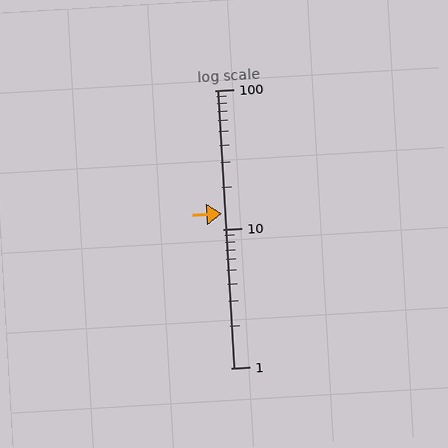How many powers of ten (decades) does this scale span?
The scale spans 2 decades, from 1 to 100.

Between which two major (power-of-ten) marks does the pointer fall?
The pointer is between 10 and 100.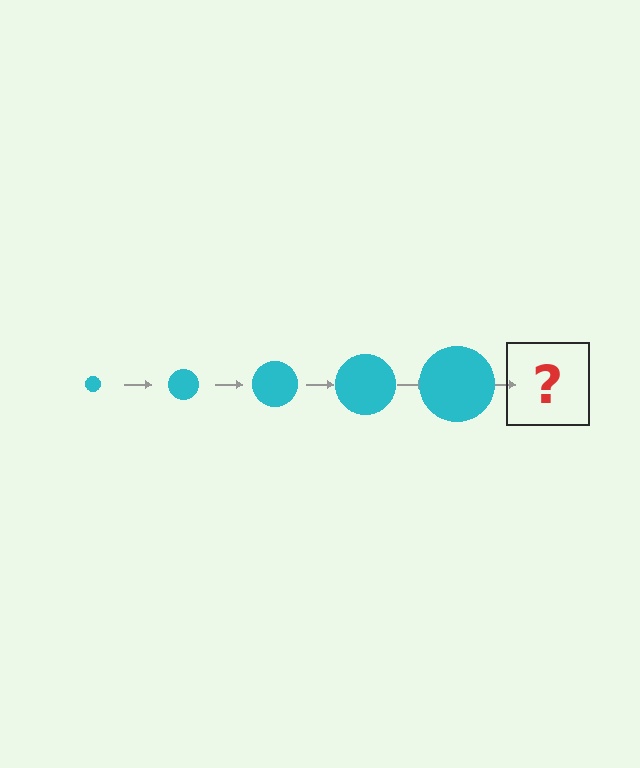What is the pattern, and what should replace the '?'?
The pattern is that the circle gets progressively larger each step. The '?' should be a cyan circle, larger than the previous one.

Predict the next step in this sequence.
The next step is a cyan circle, larger than the previous one.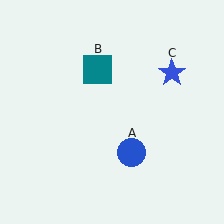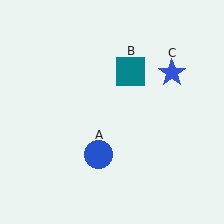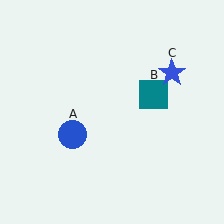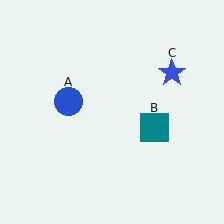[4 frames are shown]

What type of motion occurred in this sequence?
The blue circle (object A), teal square (object B) rotated clockwise around the center of the scene.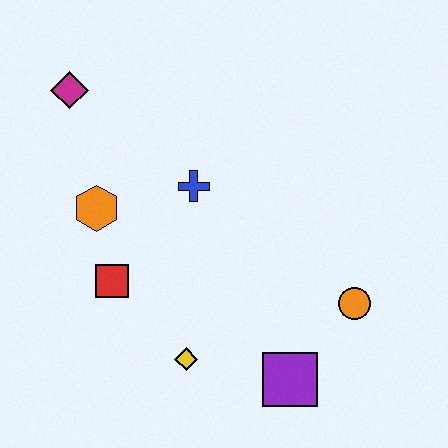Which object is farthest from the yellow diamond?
The magenta diamond is farthest from the yellow diamond.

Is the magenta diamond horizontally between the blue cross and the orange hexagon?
No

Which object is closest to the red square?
The orange hexagon is closest to the red square.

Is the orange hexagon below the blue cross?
Yes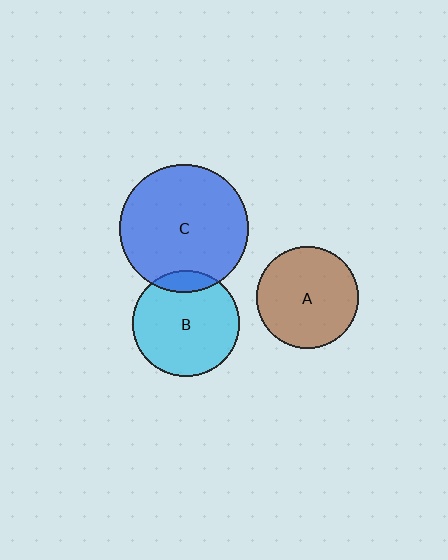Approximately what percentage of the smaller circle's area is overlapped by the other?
Approximately 10%.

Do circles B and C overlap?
Yes.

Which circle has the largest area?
Circle C (blue).